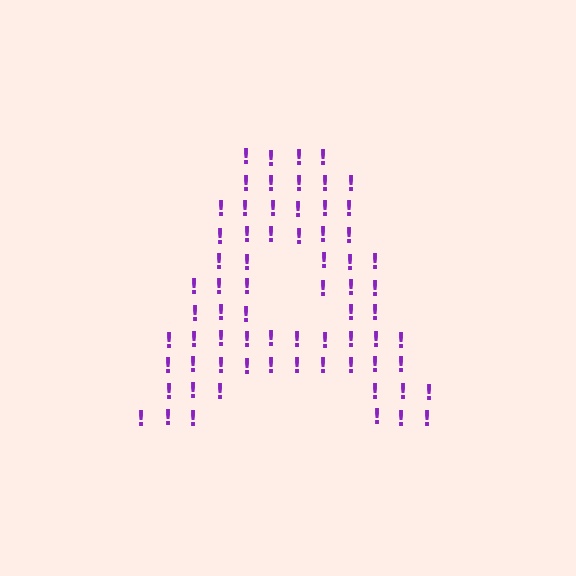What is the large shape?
The large shape is the letter A.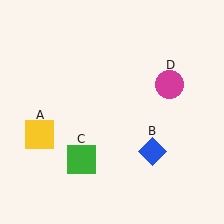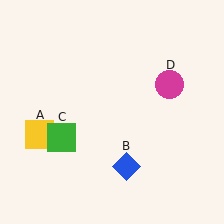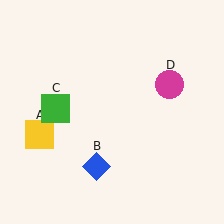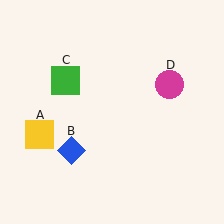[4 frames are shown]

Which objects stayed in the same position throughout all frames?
Yellow square (object A) and magenta circle (object D) remained stationary.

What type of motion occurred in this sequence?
The blue diamond (object B), green square (object C) rotated clockwise around the center of the scene.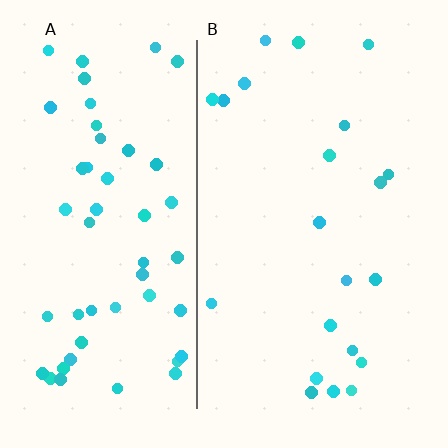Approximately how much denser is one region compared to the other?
Approximately 2.5× — region A over region B.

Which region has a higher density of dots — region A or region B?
A (the left).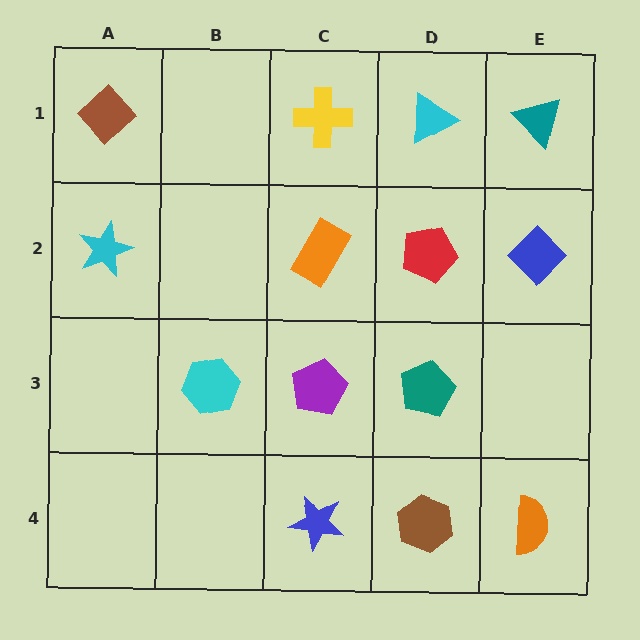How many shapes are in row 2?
4 shapes.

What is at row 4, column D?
A brown hexagon.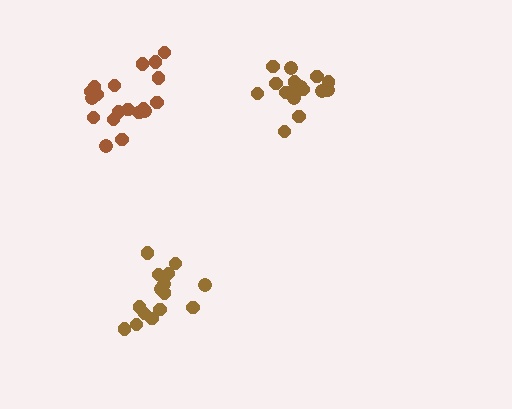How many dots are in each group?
Group 1: 19 dots, Group 2: 16 dots, Group 3: 15 dots (50 total).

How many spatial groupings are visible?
There are 3 spatial groupings.